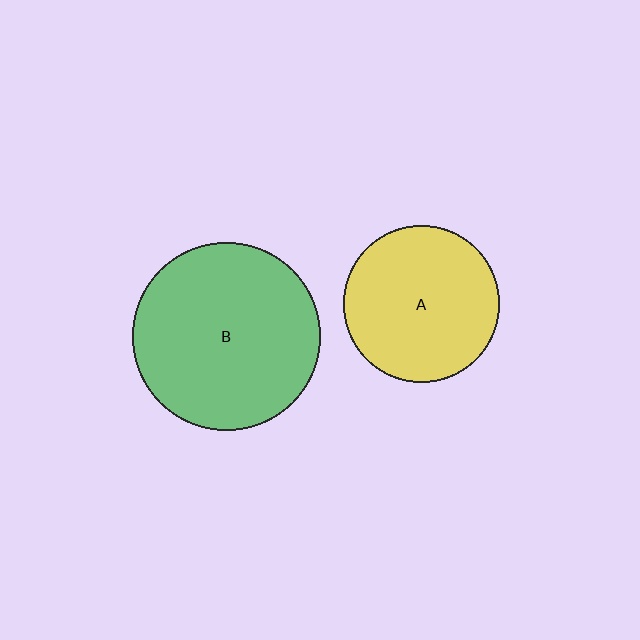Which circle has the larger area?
Circle B (green).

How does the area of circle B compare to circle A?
Approximately 1.4 times.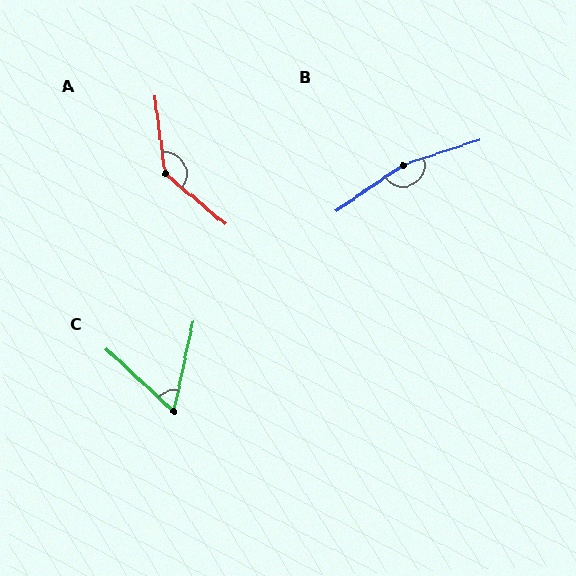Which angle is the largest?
B, at approximately 164 degrees.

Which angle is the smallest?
C, at approximately 59 degrees.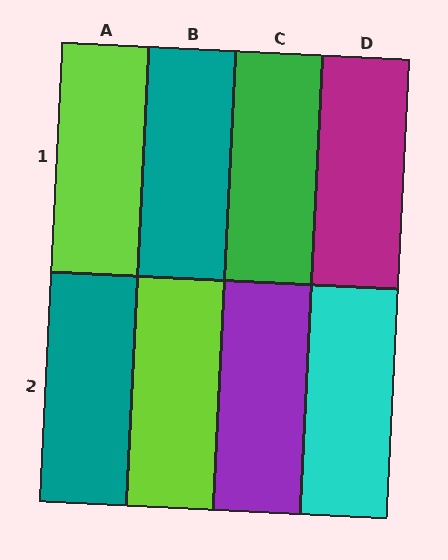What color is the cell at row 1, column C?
Green.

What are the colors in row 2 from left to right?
Teal, lime, purple, cyan.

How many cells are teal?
2 cells are teal.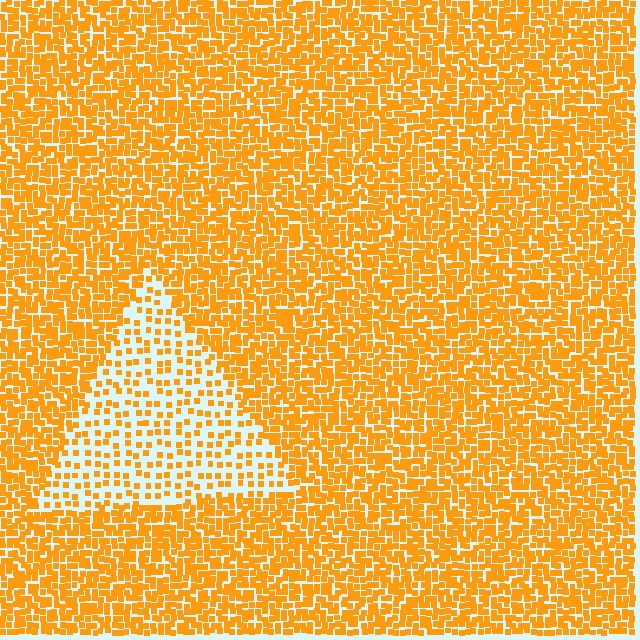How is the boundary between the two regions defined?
The boundary is defined by a change in element density (approximately 2.4x ratio). All elements are the same color, size, and shape.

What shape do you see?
I see a triangle.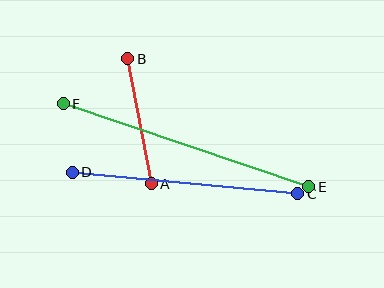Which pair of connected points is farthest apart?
Points E and F are farthest apart.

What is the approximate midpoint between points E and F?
The midpoint is at approximately (186, 145) pixels.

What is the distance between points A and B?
The distance is approximately 127 pixels.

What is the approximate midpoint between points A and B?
The midpoint is at approximately (140, 121) pixels.